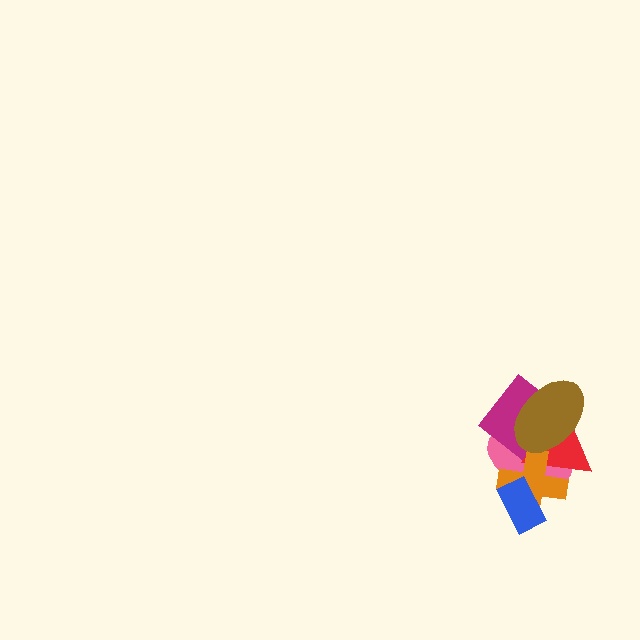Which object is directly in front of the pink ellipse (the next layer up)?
The magenta diamond is directly in front of the pink ellipse.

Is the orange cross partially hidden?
Yes, it is partially covered by another shape.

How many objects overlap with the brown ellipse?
3 objects overlap with the brown ellipse.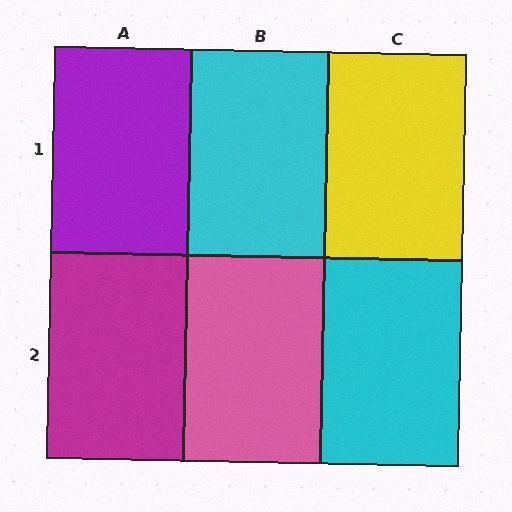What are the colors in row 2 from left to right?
Magenta, pink, cyan.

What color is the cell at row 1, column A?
Purple.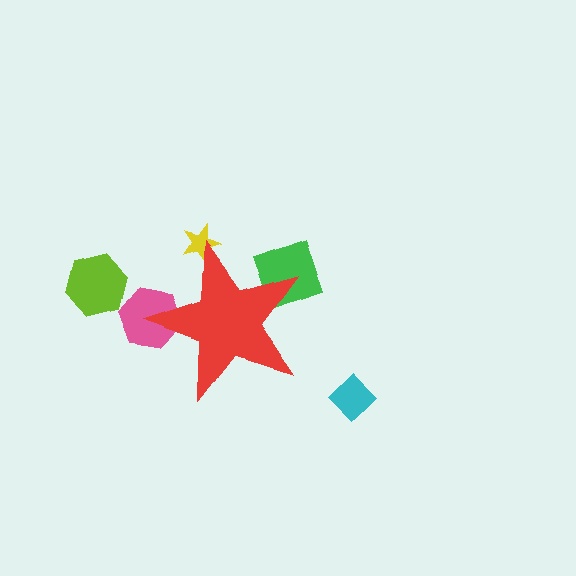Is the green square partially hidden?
Yes, the green square is partially hidden behind the red star.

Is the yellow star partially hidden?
Yes, the yellow star is partially hidden behind the red star.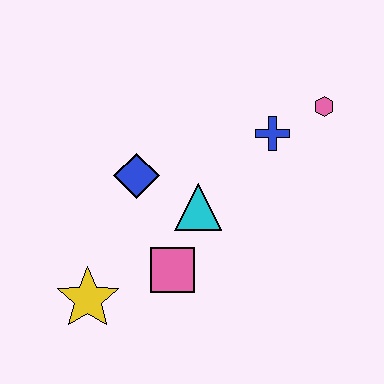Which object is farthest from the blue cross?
The yellow star is farthest from the blue cross.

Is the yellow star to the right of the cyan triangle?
No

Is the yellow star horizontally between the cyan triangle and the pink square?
No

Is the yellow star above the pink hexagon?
No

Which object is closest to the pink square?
The cyan triangle is closest to the pink square.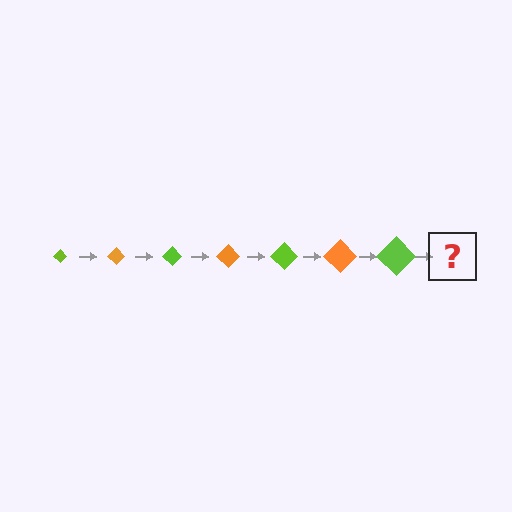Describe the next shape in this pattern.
It should be an orange diamond, larger than the previous one.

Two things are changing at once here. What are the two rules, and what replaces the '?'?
The two rules are that the diamond grows larger each step and the color cycles through lime and orange. The '?' should be an orange diamond, larger than the previous one.